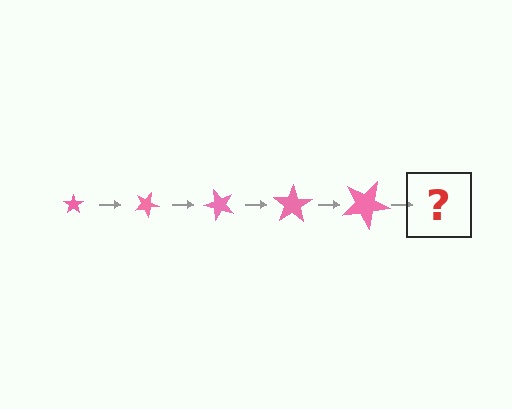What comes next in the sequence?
The next element should be a star, larger than the previous one and rotated 125 degrees from the start.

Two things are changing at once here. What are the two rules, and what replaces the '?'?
The two rules are that the star grows larger each step and it rotates 25 degrees each step. The '?' should be a star, larger than the previous one and rotated 125 degrees from the start.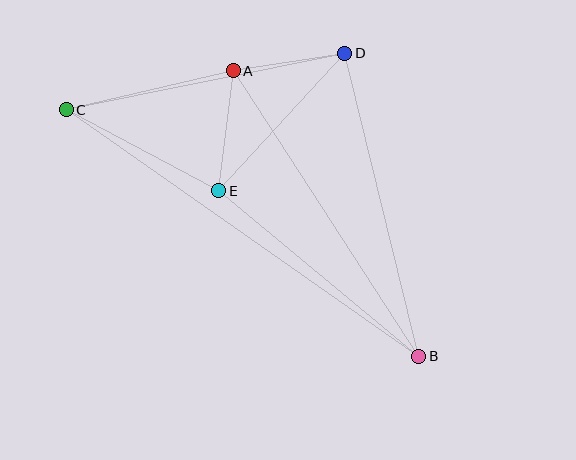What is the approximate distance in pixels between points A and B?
The distance between A and B is approximately 340 pixels.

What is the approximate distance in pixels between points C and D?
The distance between C and D is approximately 284 pixels.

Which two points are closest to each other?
Points A and D are closest to each other.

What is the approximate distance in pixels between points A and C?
The distance between A and C is approximately 171 pixels.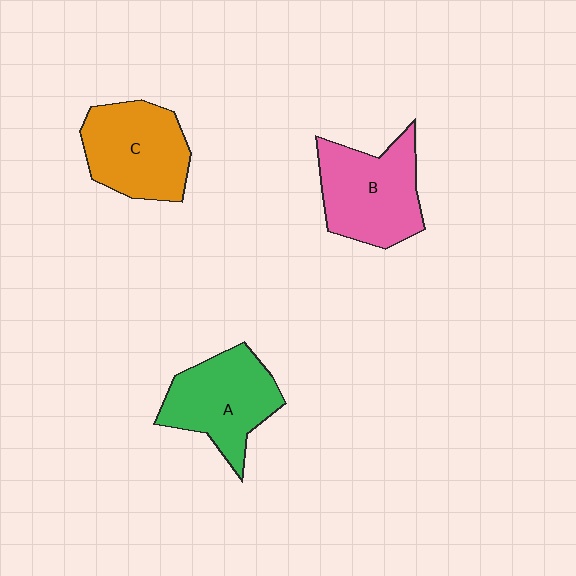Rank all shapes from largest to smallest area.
From largest to smallest: B (pink), C (orange), A (green).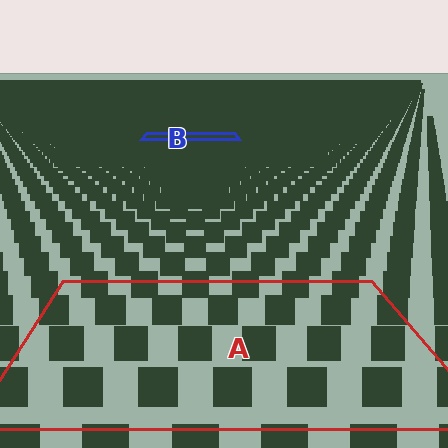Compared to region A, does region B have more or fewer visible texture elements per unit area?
Region B has more texture elements per unit area — they are packed more densely because it is farther away.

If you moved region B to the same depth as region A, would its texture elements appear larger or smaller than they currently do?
They would appear larger. At a closer depth, the same texture elements are projected at a bigger on-screen size.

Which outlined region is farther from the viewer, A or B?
Region B is farther from the viewer — the texture elements inside it appear smaller and more densely packed.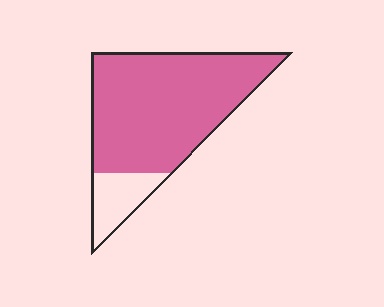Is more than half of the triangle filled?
Yes.